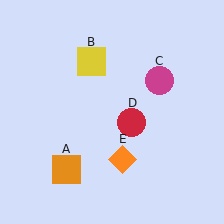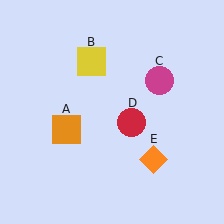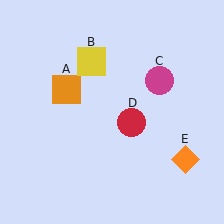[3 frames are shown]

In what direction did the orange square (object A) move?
The orange square (object A) moved up.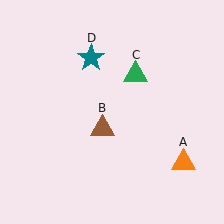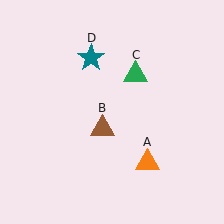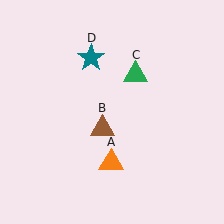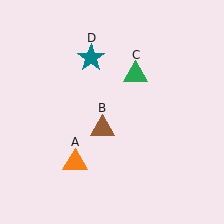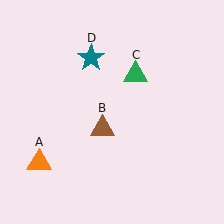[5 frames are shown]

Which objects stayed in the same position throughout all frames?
Brown triangle (object B) and green triangle (object C) and teal star (object D) remained stationary.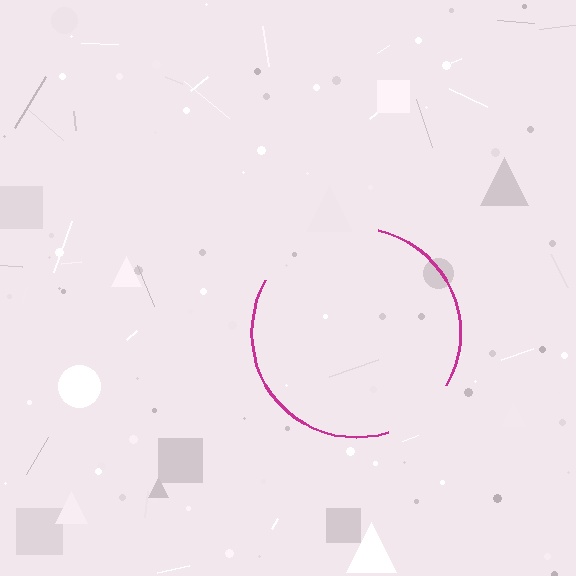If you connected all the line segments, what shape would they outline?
They would outline a circle.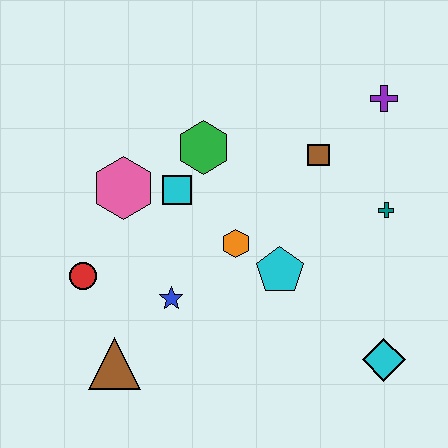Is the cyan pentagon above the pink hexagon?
No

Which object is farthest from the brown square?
The brown triangle is farthest from the brown square.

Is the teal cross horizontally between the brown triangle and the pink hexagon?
No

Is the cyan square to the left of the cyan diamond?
Yes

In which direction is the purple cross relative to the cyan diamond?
The purple cross is above the cyan diamond.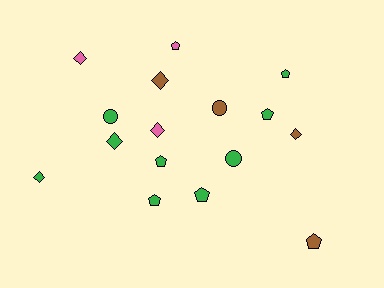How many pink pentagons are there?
There is 1 pink pentagon.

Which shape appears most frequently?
Pentagon, with 7 objects.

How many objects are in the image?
There are 16 objects.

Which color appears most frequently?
Green, with 9 objects.